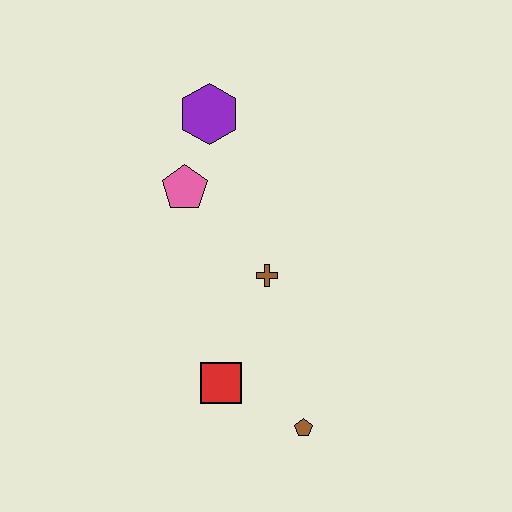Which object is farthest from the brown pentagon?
The purple hexagon is farthest from the brown pentagon.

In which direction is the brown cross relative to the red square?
The brown cross is above the red square.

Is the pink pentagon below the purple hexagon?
Yes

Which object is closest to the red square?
The brown pentagon is closest to the red square.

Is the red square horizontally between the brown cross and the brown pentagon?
No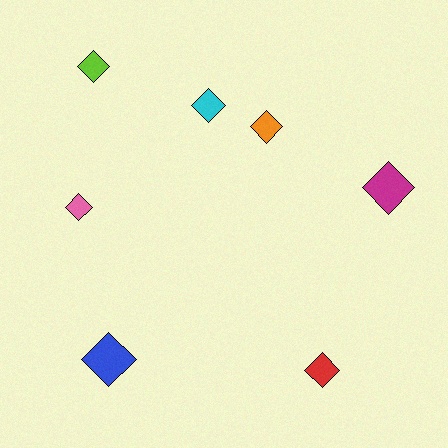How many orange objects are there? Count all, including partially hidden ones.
There is 1 orange object.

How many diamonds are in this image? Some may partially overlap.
There are 7 diamonds.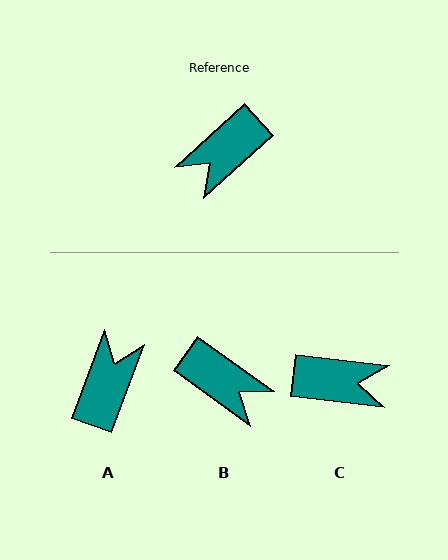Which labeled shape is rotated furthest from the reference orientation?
A, about 152 degrees away.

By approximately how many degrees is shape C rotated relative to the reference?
Approximately 131 degrees counter-clockwise.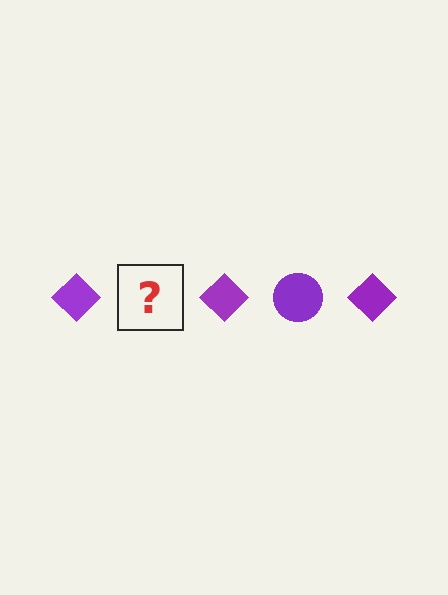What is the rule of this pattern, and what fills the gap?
The rule is that the pattern cycles through diamond, circle shapes in purple. The gap should be filled with a purple circle.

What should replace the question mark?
The question mark should be replaced with a purple circle.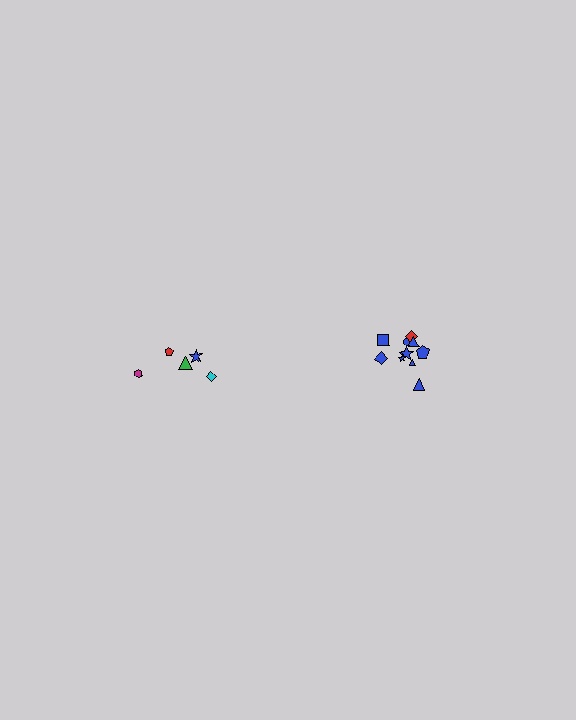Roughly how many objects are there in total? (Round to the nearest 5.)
Roughly 15 objects in total.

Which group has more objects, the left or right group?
The right group.